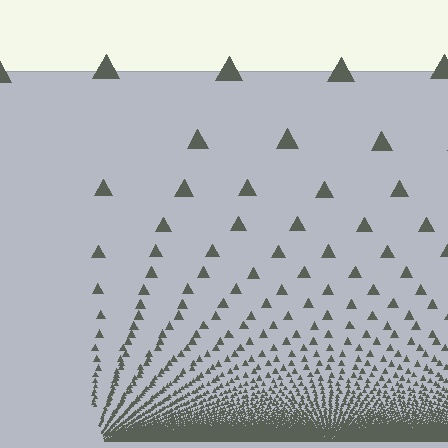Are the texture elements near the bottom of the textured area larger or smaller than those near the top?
Smaller. The gradient is inverted — elements near the bottom are smaller and denser.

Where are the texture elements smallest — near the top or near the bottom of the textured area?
Near the bottom.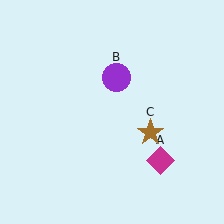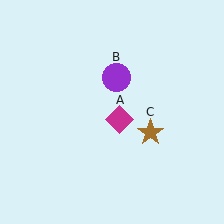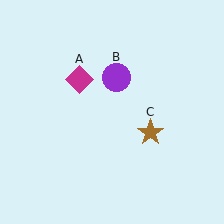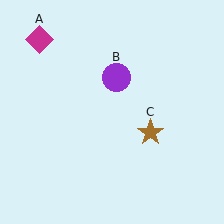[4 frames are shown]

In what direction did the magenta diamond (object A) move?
The magenta diamond (object A) moved up and to the left.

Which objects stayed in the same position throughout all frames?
Purple circle (object B) and brown star (object C) remained stationary.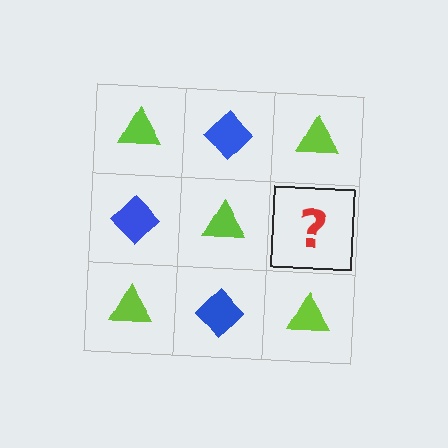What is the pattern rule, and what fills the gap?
The rule is that it alternates lime triangle and blue diamond in a checkerboard pattern. The gap should be filled with a blue diamond.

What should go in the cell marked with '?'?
The missing cell should contain a blue diamond.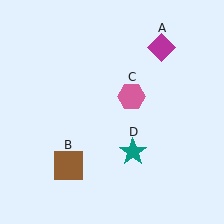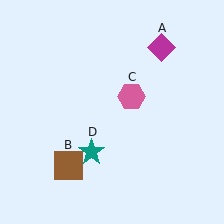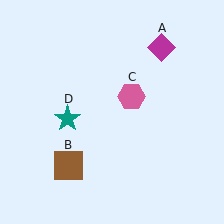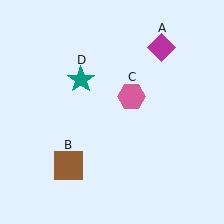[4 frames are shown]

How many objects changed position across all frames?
1 object changed position: teal star (object D).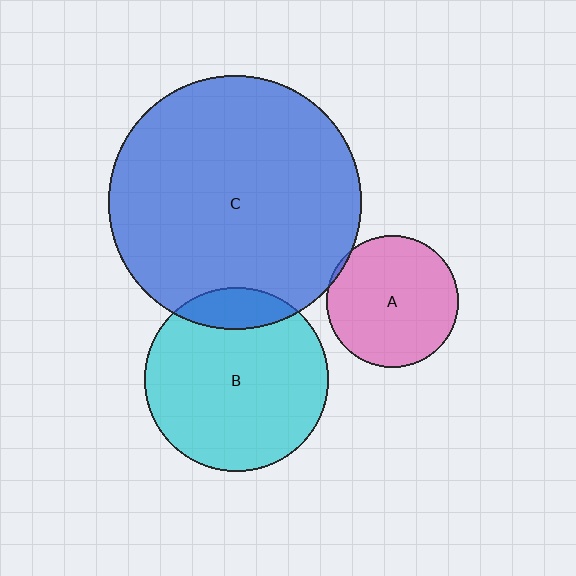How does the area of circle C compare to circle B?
Approximately 1.9 times.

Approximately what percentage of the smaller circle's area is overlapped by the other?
Approximately 15%.